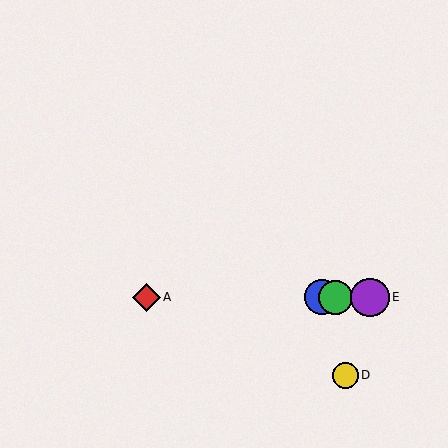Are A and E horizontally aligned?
Yes, both are at y≈297.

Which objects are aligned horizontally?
Objects A, B, C, E are aligned horizontally.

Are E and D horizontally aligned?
No, E is at y≈297 and D is at y≈375.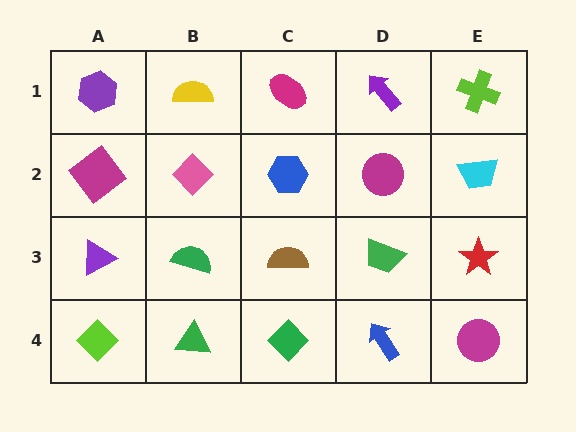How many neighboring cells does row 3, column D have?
4.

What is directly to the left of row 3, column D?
A brown semicircle.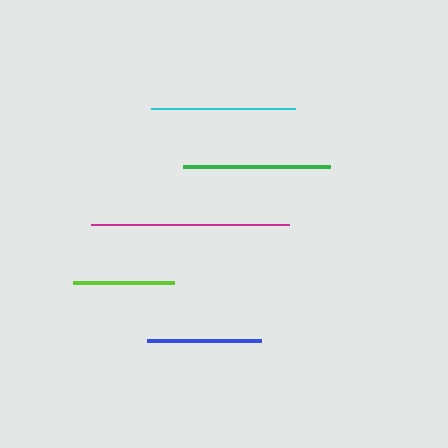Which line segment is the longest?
The magenta line is the longest at approximately 198 pixels.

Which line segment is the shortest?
The lime line is the shortest at approximately 102 pixels.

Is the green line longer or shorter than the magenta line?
The magenta line is longer than the green line.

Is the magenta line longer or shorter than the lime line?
The magenta line is longer than the lime line.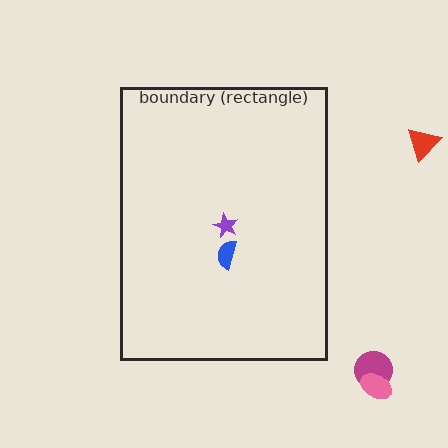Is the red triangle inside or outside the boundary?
Outside.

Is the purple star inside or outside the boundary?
Inside.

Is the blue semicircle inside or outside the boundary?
Inside.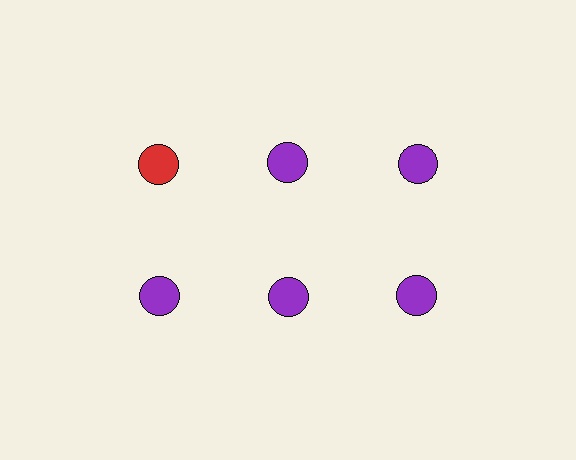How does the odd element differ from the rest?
It has a different color: red instead of purple.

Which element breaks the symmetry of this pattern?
The red circle in the top row, leftmost column breaks the symmetry. All other shapes are purple circles.